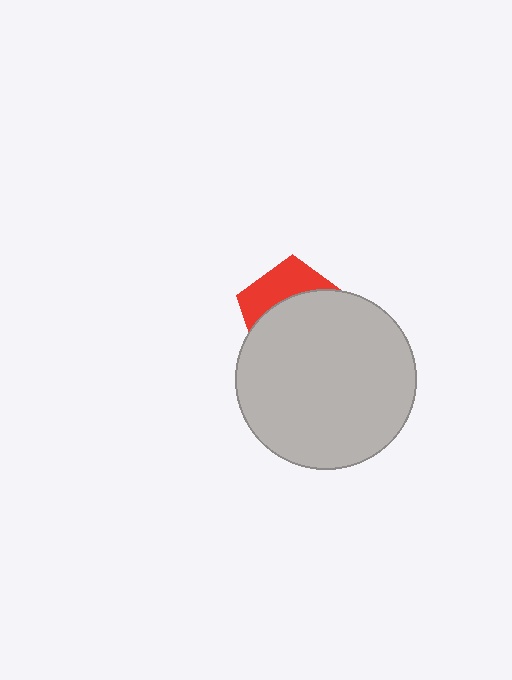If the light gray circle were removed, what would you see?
You would see the complete red pentagon.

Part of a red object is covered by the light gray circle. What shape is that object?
It is a pentagon.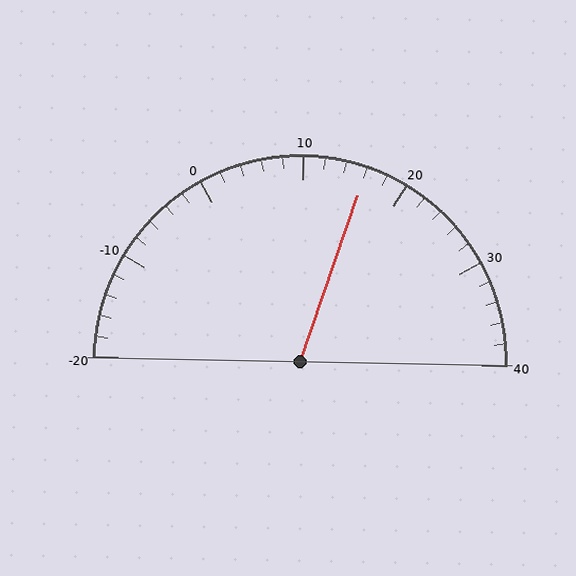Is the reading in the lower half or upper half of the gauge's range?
The reading is in the upper half of the range (-20 to 40).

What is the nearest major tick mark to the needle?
The nearest major tick mark is 20.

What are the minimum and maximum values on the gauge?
The gauge ranges from -20 to 40.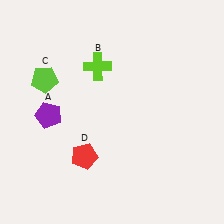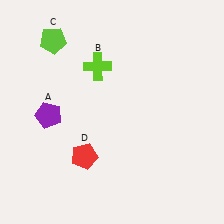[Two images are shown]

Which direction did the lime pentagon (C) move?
The lime pentagon (C) moved up.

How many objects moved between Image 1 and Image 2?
1 object moved between the two images.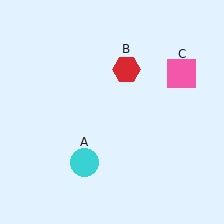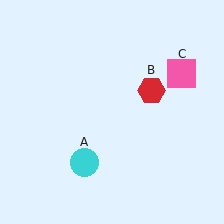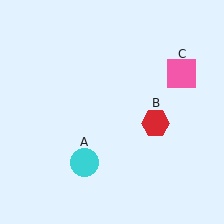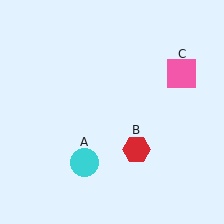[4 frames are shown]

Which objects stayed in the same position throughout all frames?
Cyan circle (object A) and pink square (object C) remained stationary.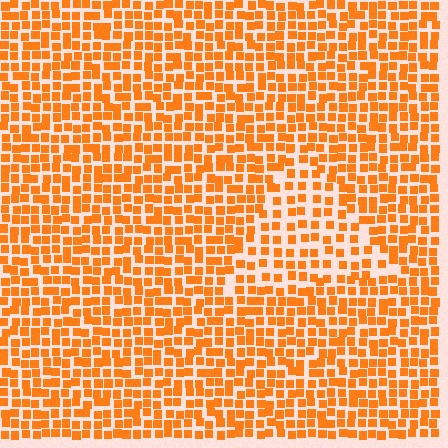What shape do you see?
I see a triangle.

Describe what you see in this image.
The image contains small orange elements arranged at two different densities. A triangle-shaped region is visible where the elements are less densely packed than the surrounding area.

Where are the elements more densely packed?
The elements are more densely packed outside the triangle boundary.